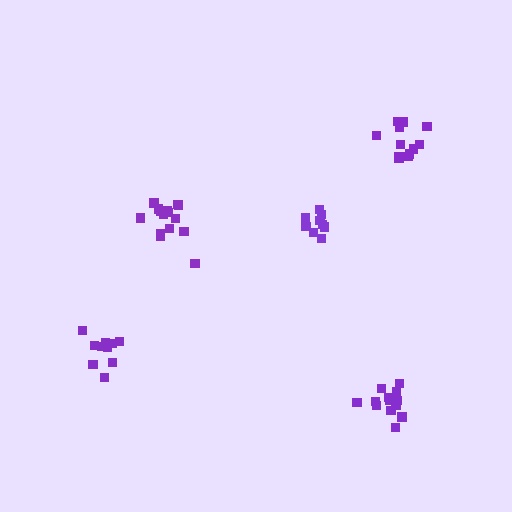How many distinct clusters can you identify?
There are 5 distinct clusters.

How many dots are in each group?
Group 1: 14 dots, Group 2: 15 dots, Group 3: 12 dots, Group 4: 9 dots, Group 5: 10 dots (60 total).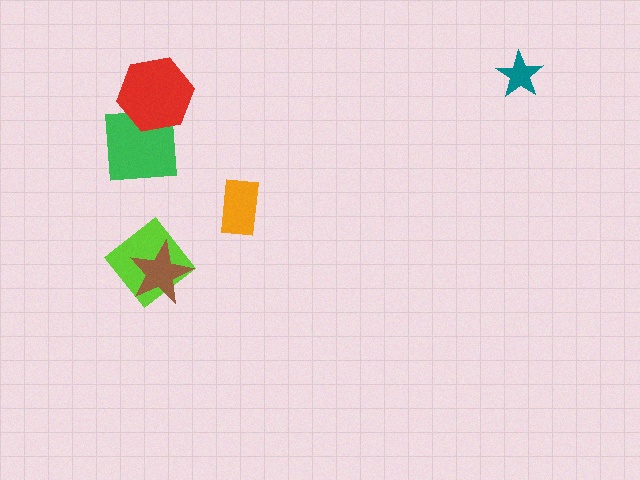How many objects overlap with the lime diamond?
1 object overlaps with the lime diamond.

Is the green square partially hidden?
Yes, it is partially covered by another shape.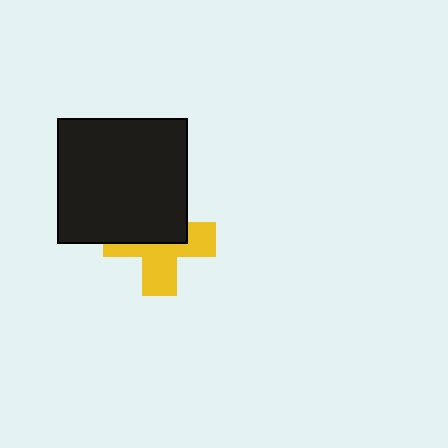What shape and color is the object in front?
The object in front is a black rectangle.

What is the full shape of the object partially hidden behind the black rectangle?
The partially hidden object is a yellow cross.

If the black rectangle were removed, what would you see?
You would see the complete yellow cross.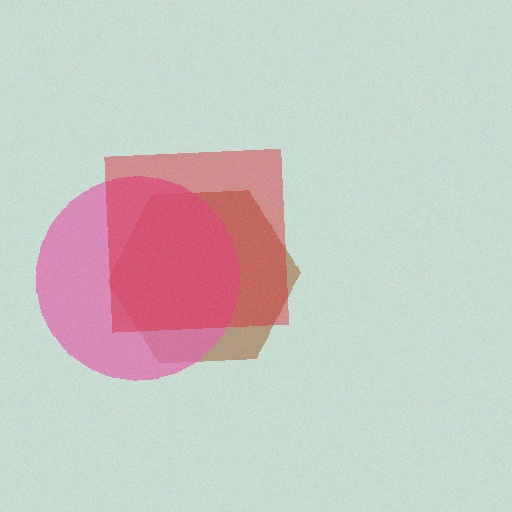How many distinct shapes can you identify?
There are 3 distinct shapes: a brown hexagon, a pink circle, a red square.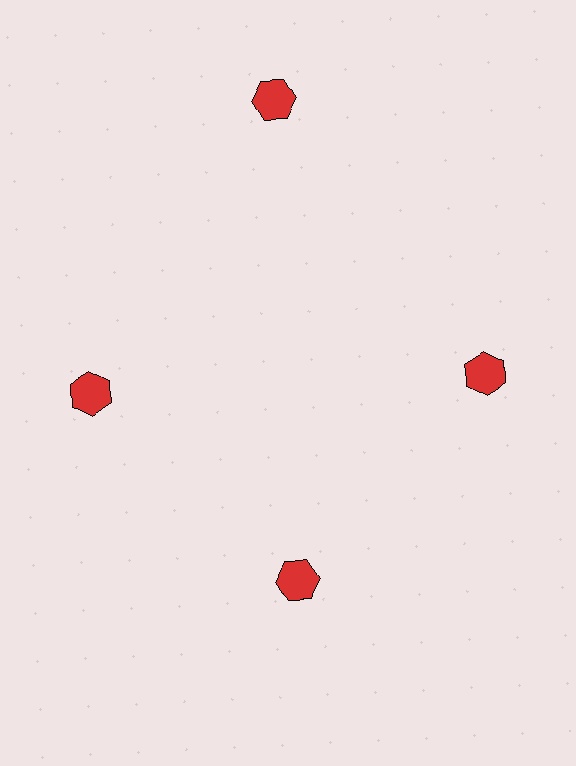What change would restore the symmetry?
The symmetry would be restored by moving it inward, back onto the ring so that all 4 hexagons sit at equal angles and equal distance from the center.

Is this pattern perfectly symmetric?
No. The 4 red hexagons are arranged in a ring, but one element near the 12 o'clock position is pushed outward from the center, breaking the 4-fold rotational symmetry.